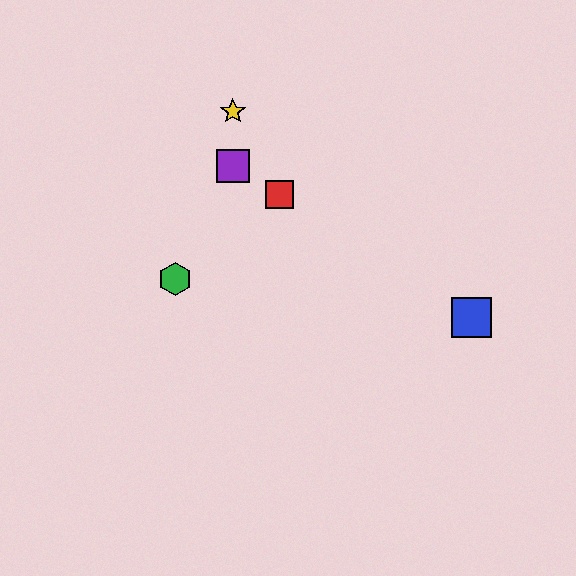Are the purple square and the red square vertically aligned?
No, the purple square is at x≈233 and the red square is at x≈279.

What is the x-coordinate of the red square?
The red square is at x≈279.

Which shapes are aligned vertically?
The yellow star, the purple square are aligned vertically.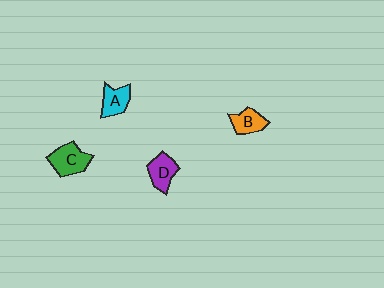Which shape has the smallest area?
Shape B (orange).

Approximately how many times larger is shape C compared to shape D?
Approximately 1.3 times.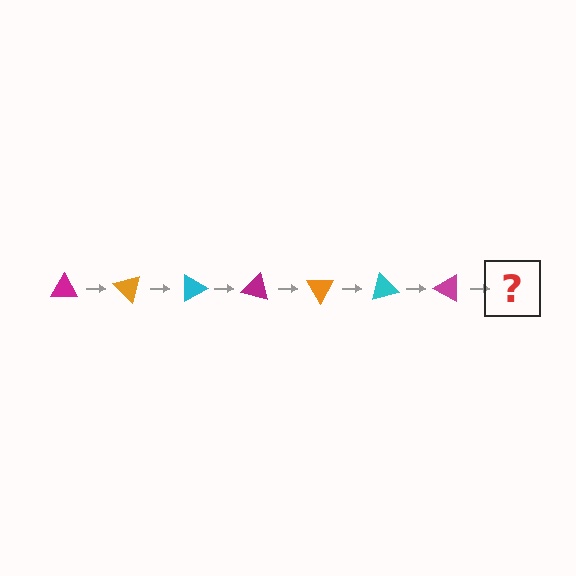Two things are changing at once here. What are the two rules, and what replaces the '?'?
The two rules are that it rotates 45 degrees each step and the color cycles through magenta, orange, and cyan. The '?' should be an orange triangle, rotated 315 degrees from the start.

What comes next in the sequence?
The next element should be an orange triangle, rotated 315 degrees from the start.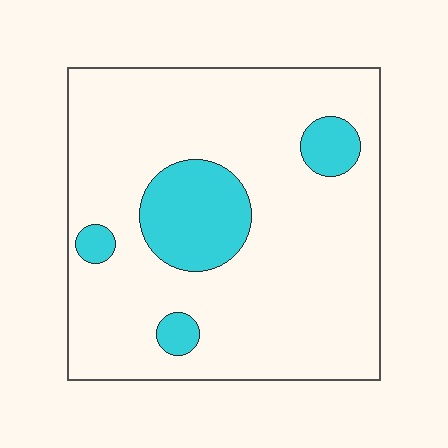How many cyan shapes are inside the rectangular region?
4.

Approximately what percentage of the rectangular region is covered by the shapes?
Approximately 15%.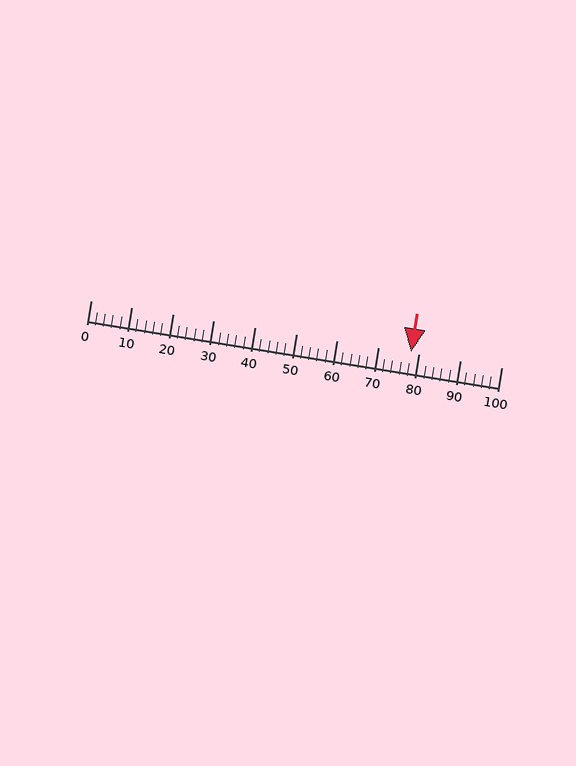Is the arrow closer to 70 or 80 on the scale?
The arrow is closer to 80.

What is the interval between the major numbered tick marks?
The major tick marks are spaced 10 units apart.